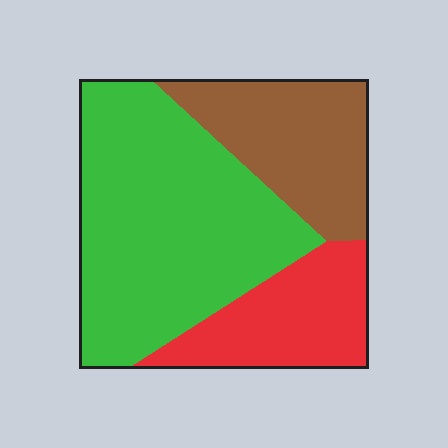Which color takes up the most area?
Green, at roughly 55%.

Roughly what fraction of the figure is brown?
Brown takes up about one quarter (1/4) of the figure.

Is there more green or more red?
Green.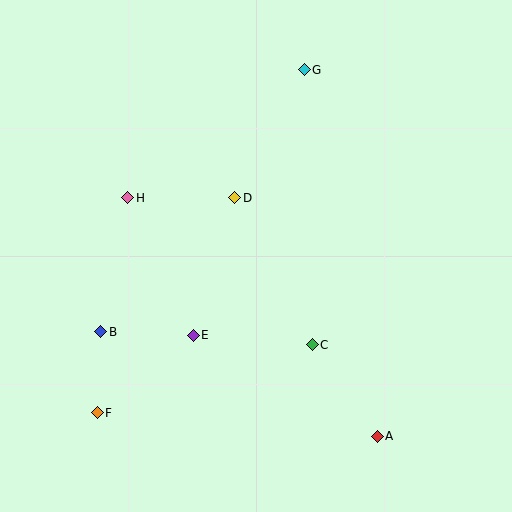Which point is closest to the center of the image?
Point D at (235, 198) is closest to the center.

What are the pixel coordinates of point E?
Point E is at (193, 335).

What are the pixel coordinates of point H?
Point H is at (128, 198).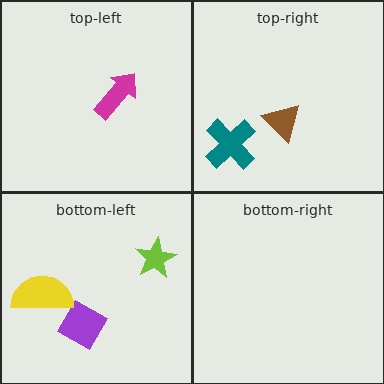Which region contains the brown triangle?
The top-right region.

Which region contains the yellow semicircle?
The bottom-left region.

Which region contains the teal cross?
The top-right region.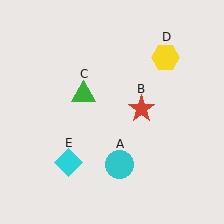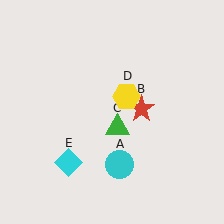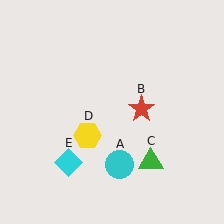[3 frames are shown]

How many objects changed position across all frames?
2 objects changed position: green triangle (object C), yellow hexagon (object D).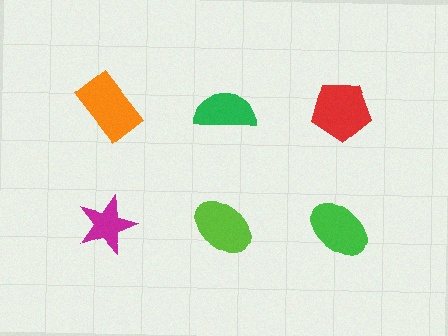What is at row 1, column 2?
A green semicircle.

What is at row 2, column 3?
A green ellipse.